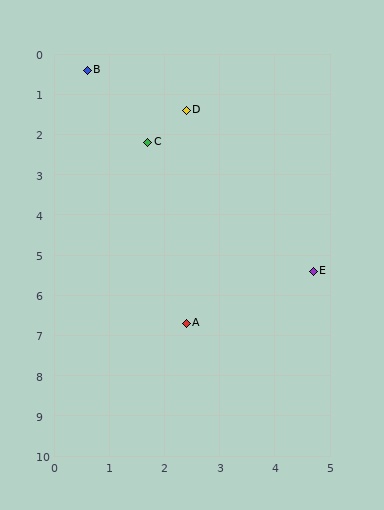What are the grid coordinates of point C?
Point C is at approximately (1.7, 2.2).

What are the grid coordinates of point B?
Point B is at approximately (0.6, 0.4).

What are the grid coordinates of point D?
Point D is at approximately (2.4, 1.4).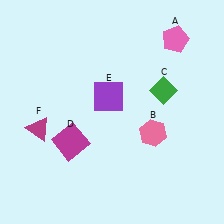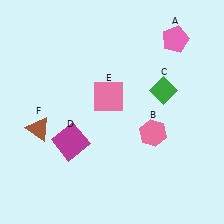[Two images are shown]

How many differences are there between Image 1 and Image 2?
There are 2 differences between the two images.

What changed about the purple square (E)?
In Image 1, E is purple. In Image 2, it changed to pink.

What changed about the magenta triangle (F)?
In Image 1, F is magenta. In Image 2, it changed to brown.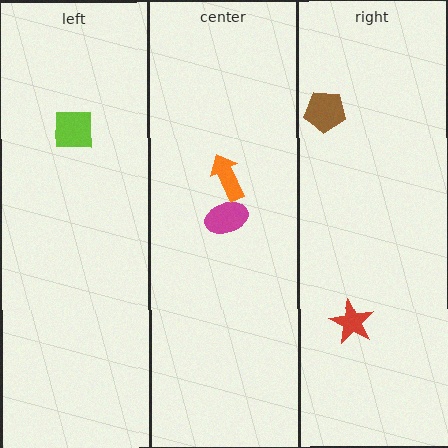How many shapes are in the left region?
1.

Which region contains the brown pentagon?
The right region.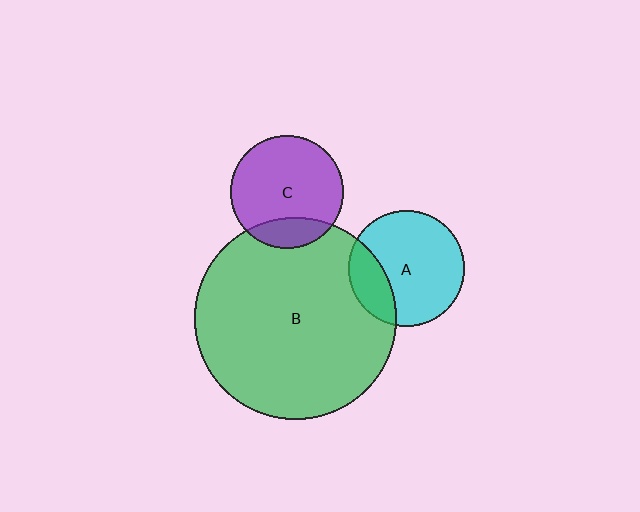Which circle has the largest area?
Circle B (green).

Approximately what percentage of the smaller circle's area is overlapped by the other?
Approximately 20%.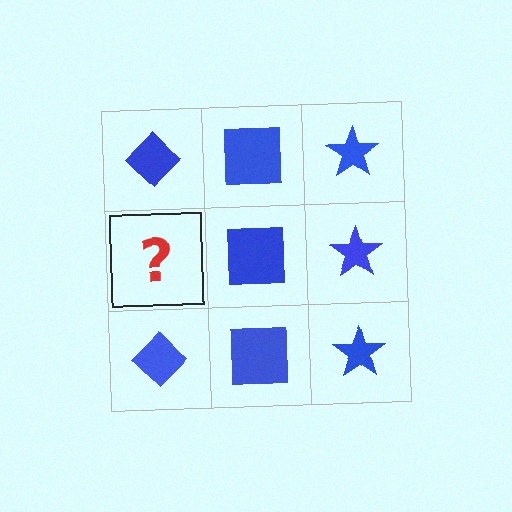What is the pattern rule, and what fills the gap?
The rule is that each column has a consistent shape. The gap should be filled with a blue diamond.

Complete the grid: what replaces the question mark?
The question mark should be replaced with a blue diamond.